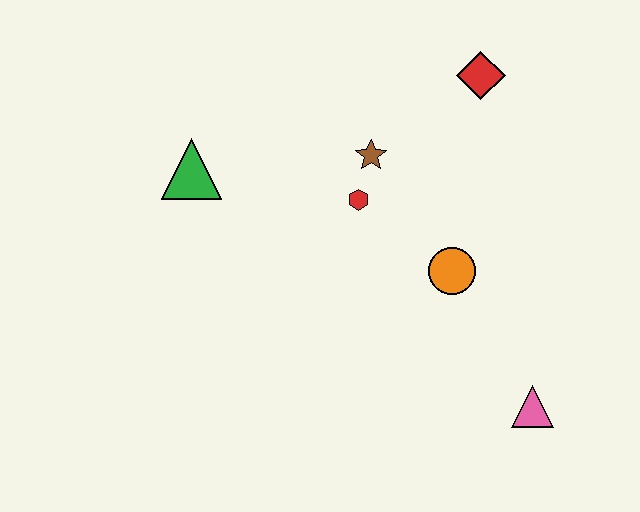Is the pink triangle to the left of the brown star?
No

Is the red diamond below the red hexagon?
No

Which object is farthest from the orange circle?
The green triangle is farthest from the orange circle.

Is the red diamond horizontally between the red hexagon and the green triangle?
No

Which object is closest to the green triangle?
The red hexagon is closest to the green triangle.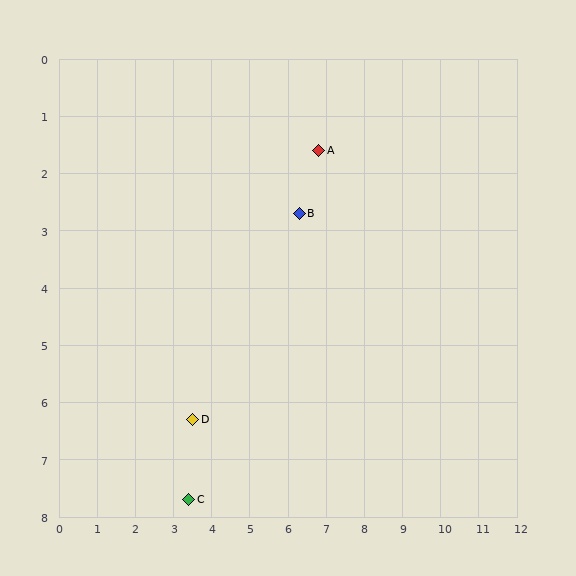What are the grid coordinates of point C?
Point C is at approximately (3.4, 7.7).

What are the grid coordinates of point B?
Point B is at approximately (6.3, 2.7).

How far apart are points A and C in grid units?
Points A and C are about 7.0 grid units apart.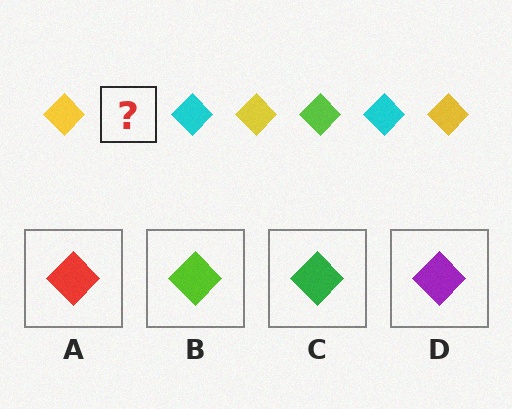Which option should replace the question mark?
Option B.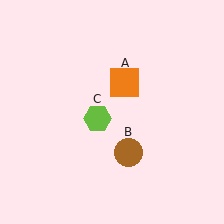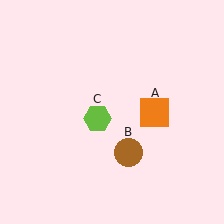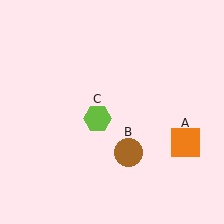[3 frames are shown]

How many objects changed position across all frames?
1 object changed position: orange square (object A).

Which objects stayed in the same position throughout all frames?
Brown circle (object B) and lime hexagon (object C) remained stationary.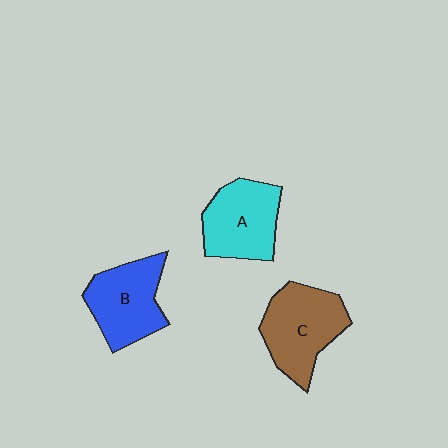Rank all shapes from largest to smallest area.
From largest to smallest: C (brown), A (cyan), B (blue).